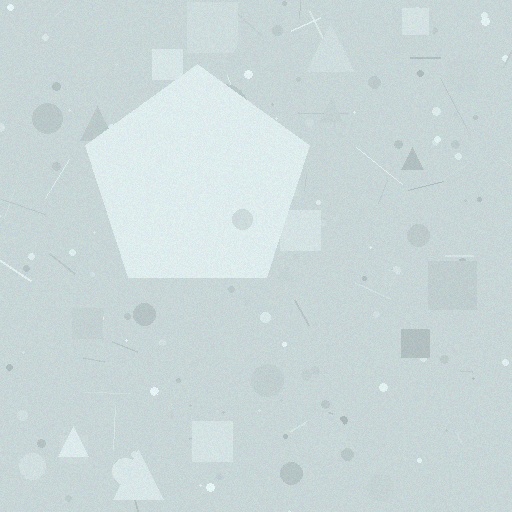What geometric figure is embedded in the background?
A pentagon is embedded in the background.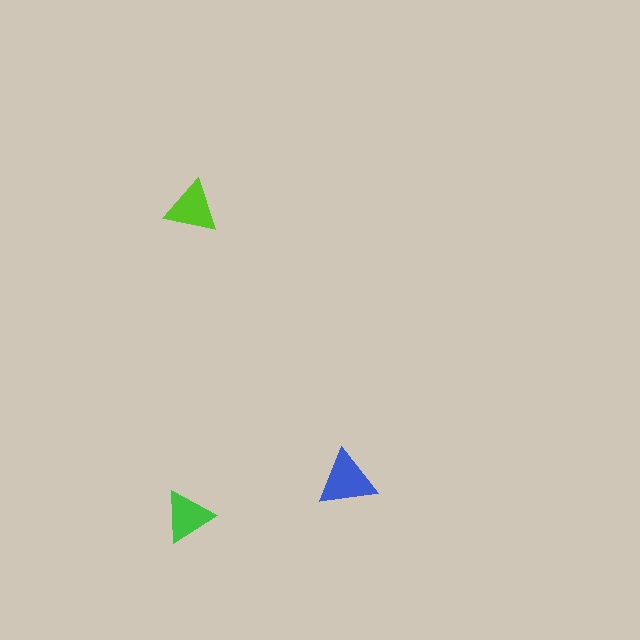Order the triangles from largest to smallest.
the blue one, the lime one, the green one.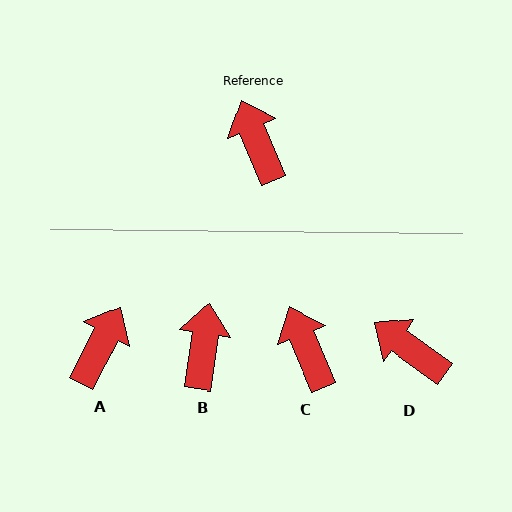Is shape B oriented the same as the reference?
No, it is off by about 31 degrees.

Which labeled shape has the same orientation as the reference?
C.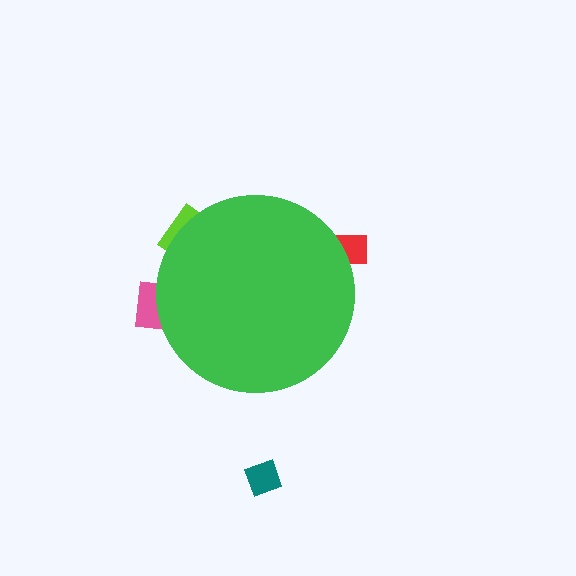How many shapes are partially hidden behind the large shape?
3 shapes are partially hidden.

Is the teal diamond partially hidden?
No, the teal diamond is fully visible.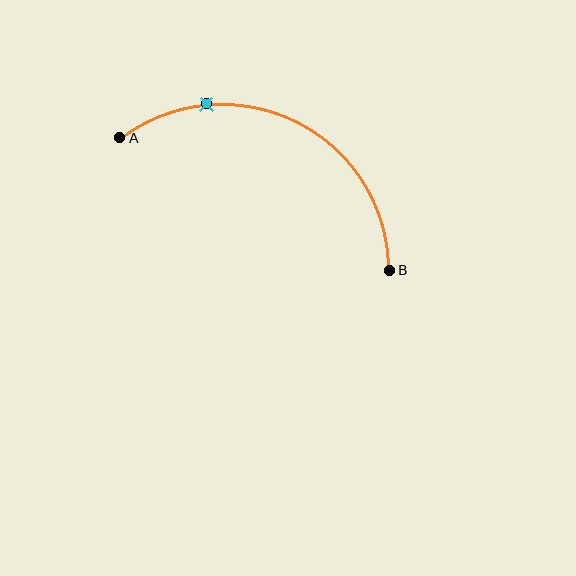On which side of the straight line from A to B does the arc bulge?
The arc bulges above the straight line connecting A and B.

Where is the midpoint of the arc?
The arc midpoint is the point on the curve farthest from the straight line joining A and B. It sits above that line.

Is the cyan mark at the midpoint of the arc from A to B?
No. The cyan mark lies on the arc but is closer to endpoint A. The arc midpoint would be at the point on the curve equidistant along the arc from both A and B.